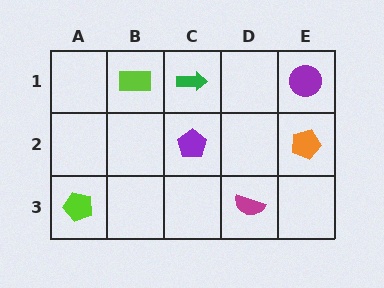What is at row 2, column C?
A purple pentagon.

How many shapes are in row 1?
3 shapes.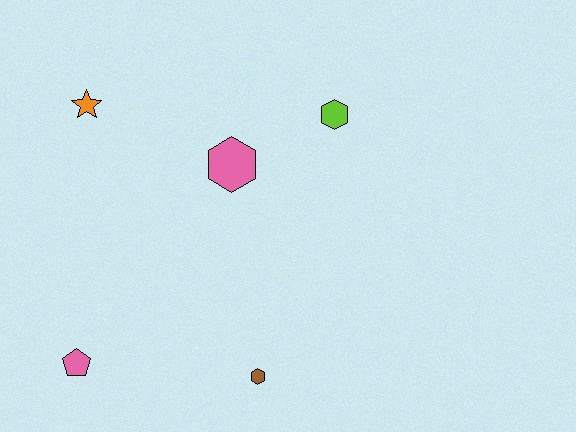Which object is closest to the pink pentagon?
The brown hexagon is closest to the pink pentagon.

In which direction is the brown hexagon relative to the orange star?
The brown hexagon is below the orange star.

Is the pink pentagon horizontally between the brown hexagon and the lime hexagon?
No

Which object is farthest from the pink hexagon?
The pink pentagon is farthest from the pink hexagon.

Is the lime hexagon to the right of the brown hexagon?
Yes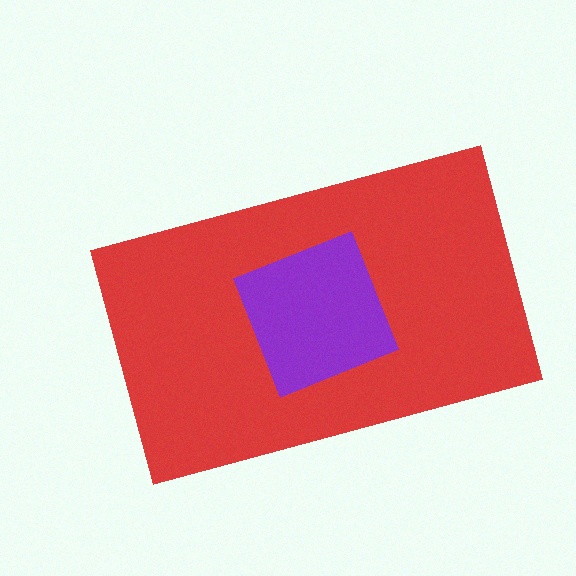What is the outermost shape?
The red rectangle.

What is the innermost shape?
The purple square.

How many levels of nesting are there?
2.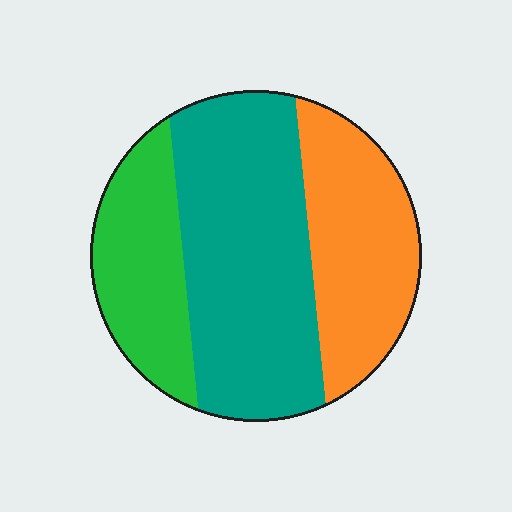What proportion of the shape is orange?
Orange takes up about one third (1/3) of the shape.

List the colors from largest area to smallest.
From largest to smallest: teal, orange, green.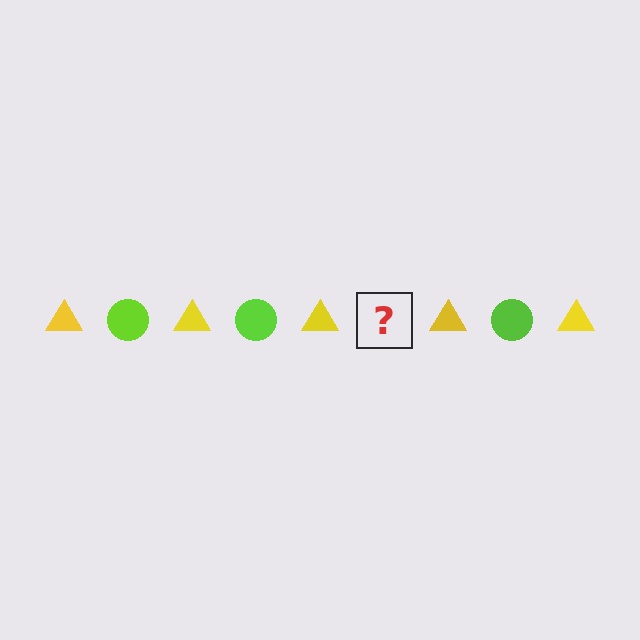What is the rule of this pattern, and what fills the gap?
The rule is that the pattern alternates between yellow triangle and lime circle. The gap should be filled with a lime circle.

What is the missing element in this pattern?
The missing element is a lime circle.